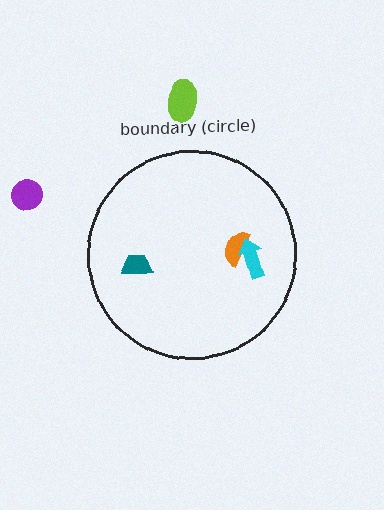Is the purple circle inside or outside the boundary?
Outside.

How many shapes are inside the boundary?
3 inside, 2 outside.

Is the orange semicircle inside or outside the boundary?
Inside.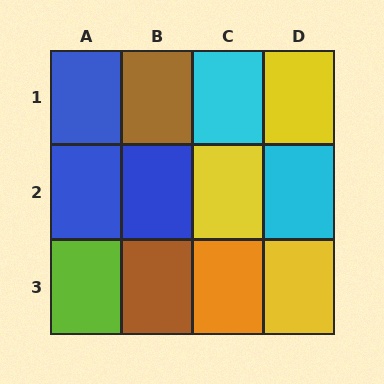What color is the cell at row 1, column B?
Brown.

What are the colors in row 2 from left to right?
Blue, blue, yellow, cyan.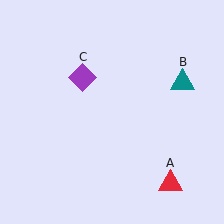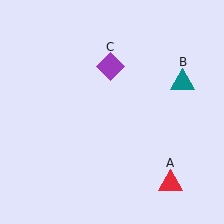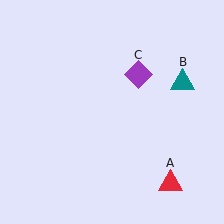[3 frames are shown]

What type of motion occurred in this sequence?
The purple diamond (object C) rotated clockwise around the center of the scene.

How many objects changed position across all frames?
1 object changed position: purple diamond (object C).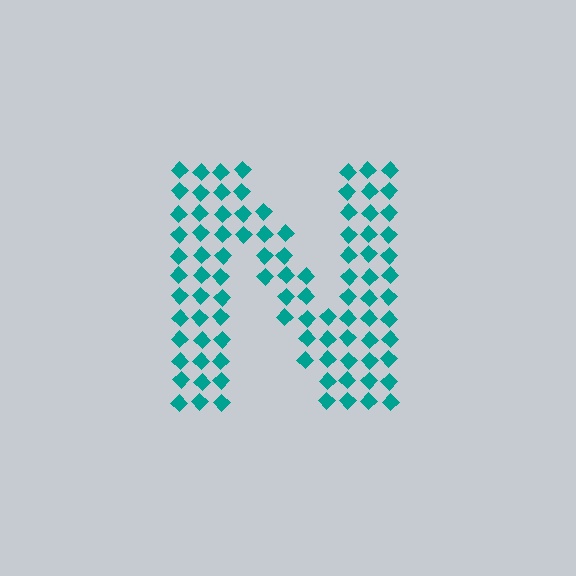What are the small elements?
The small elements are diamonds.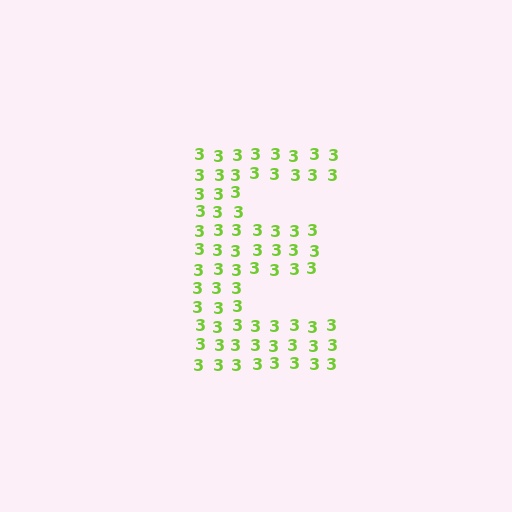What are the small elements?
The small elements are digit 3's.